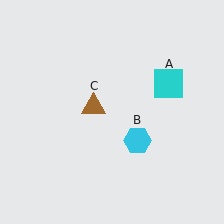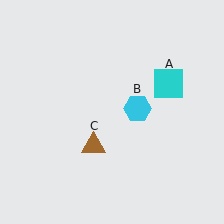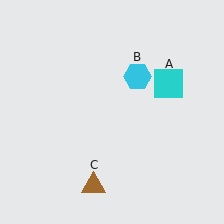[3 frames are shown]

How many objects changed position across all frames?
2 objects changed position: cyan hexagon (object B), brown triangle (object C).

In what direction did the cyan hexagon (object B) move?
The cyan hexagon (object B) moved up.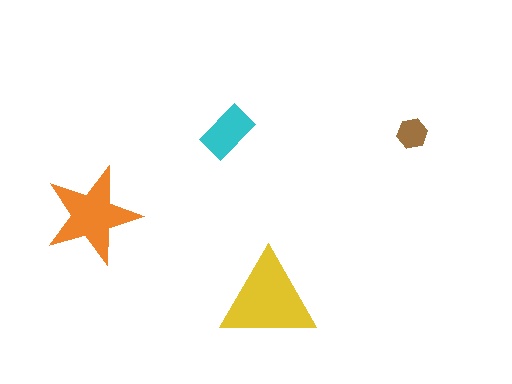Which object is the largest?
The yellow triangle.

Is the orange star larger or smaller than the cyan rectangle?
Larger.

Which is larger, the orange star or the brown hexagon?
The orange star.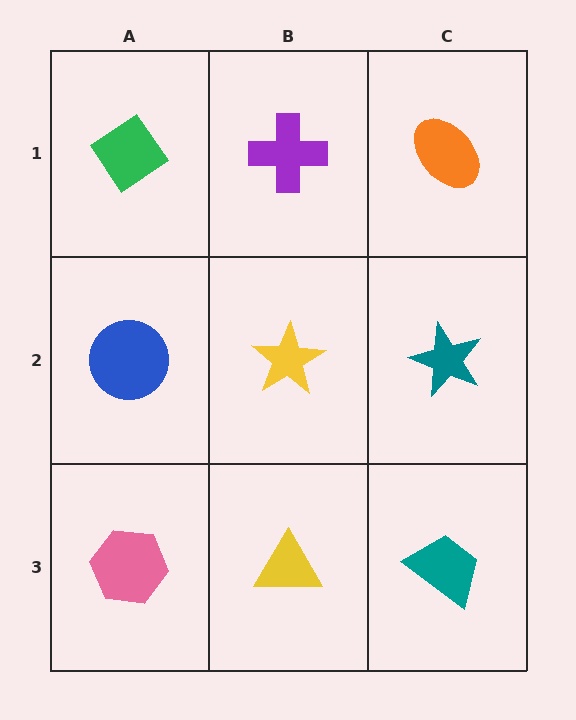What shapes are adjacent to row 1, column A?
A blue circle (row 2, column A), a purple cross (row 1, column B).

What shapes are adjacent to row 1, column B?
A yellow star (row 2, column B), a green diamond (row 1, column A), an orange ellipse (row 1, column C).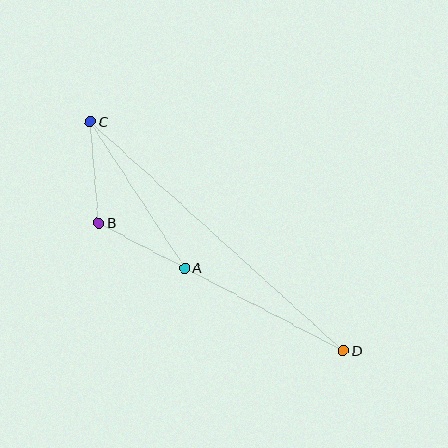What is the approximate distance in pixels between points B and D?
The distance between B and D is approximately 276 pixels.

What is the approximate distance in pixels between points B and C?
The distance between B and C is approximately 102 pixels.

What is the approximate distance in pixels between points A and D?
The distance between A and D is approximately 179 pixels.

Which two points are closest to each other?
Points A and B are closest to each other.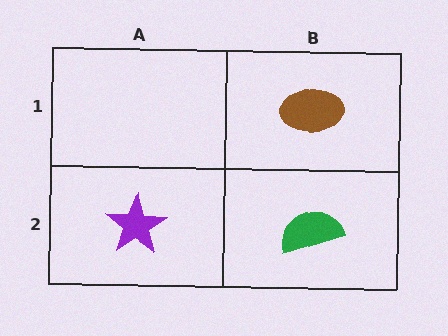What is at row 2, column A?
A purple star.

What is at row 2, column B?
A green semicircle.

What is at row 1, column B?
A brown ellipse.